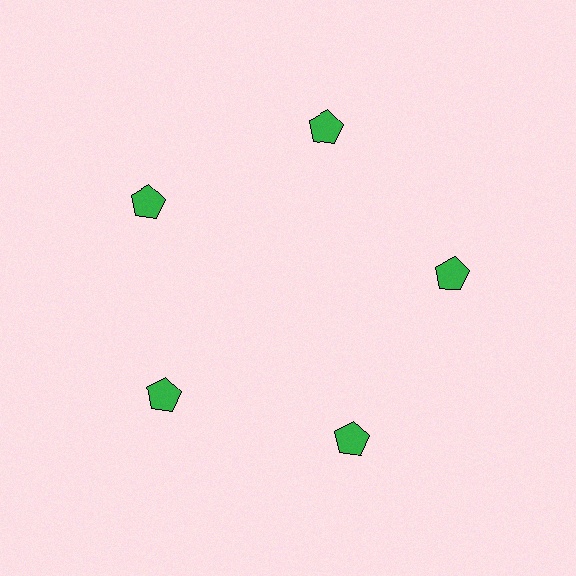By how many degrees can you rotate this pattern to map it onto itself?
The pattern maps onto itself every 72 degrees of rotation.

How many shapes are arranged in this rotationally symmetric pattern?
There are 5 shapes, arranged in 5 groups of 1.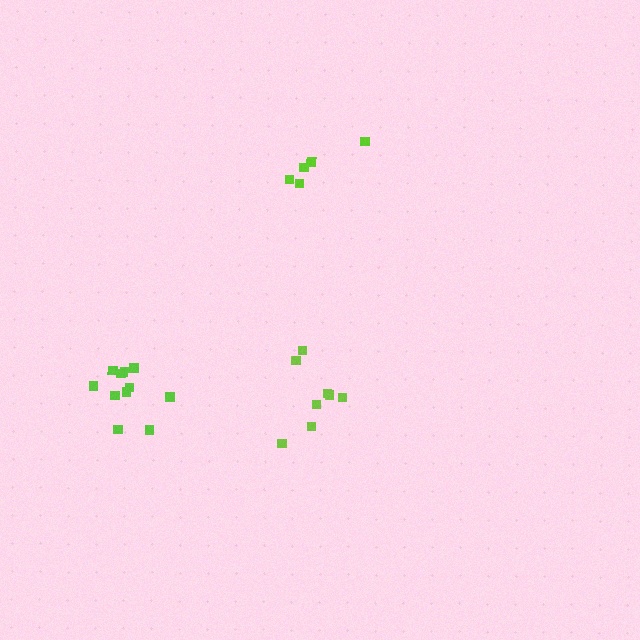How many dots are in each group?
Group 1: 8 dots, Group 2: 11 dots, Group 3: 5 dots (24 total).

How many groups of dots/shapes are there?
There are 3 groups.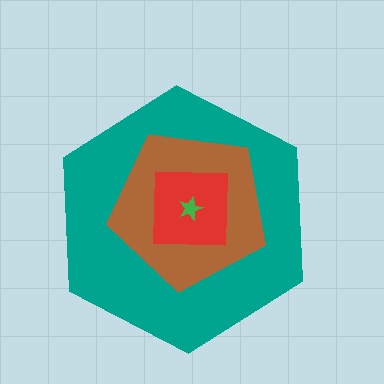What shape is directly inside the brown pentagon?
The red square.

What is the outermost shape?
The teal hexagon.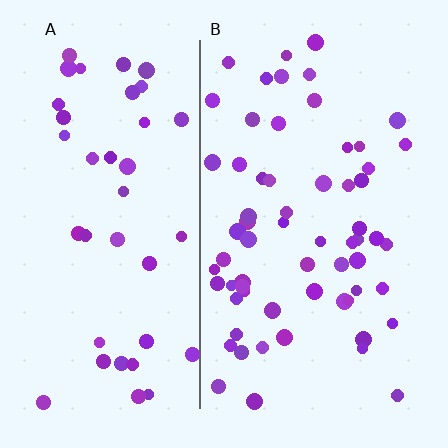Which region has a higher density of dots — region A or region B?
B (the right).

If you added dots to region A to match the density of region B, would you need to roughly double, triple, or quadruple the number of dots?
Approximately double.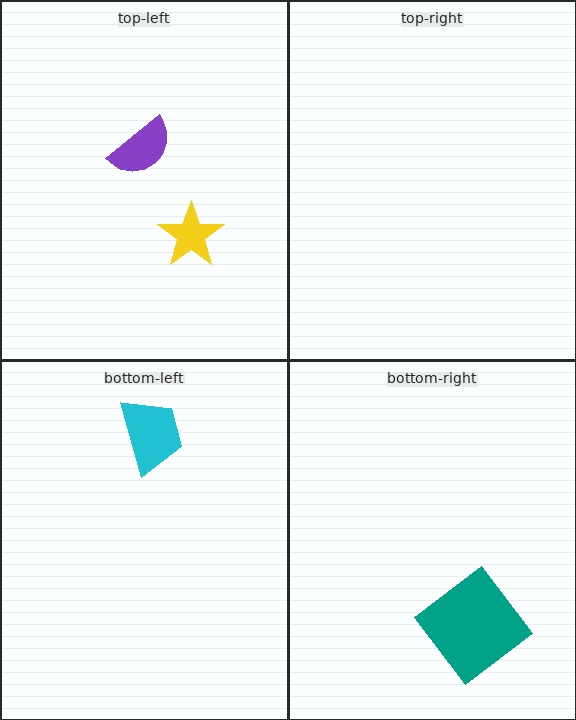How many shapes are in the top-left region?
2.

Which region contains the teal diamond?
The bottom-right region.